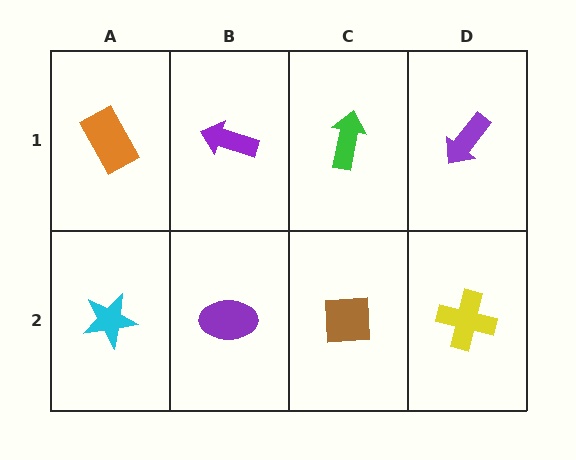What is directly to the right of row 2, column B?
A brown square.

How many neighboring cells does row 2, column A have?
2.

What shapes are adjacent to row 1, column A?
A cyan star (row 2, column A), a purple arrow (row 1, column B).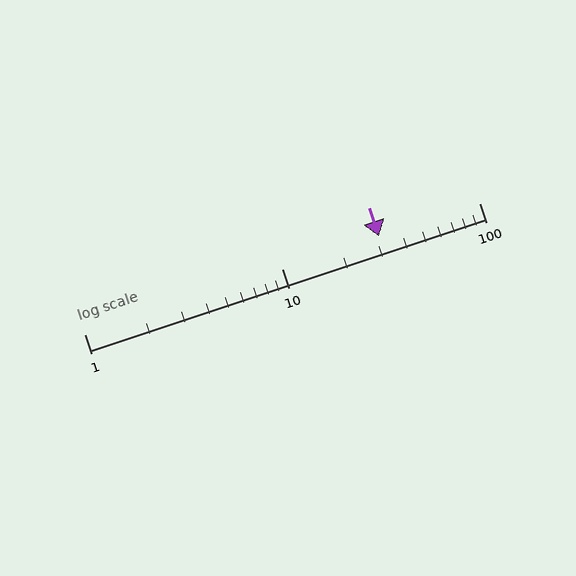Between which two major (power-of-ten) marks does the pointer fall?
The pointer is between 10 and 100.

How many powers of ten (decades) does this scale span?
The scale spans 2 decades, from 1 to 100.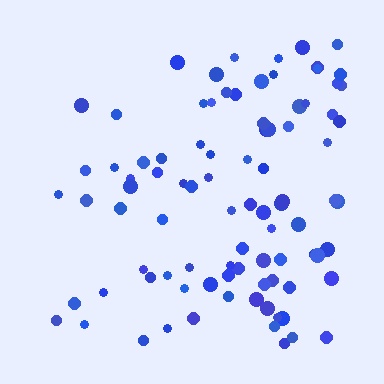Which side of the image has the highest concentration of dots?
The right.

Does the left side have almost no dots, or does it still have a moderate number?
Still a moderate number, just noticeably fewer than the right.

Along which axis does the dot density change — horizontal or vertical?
Horizontal.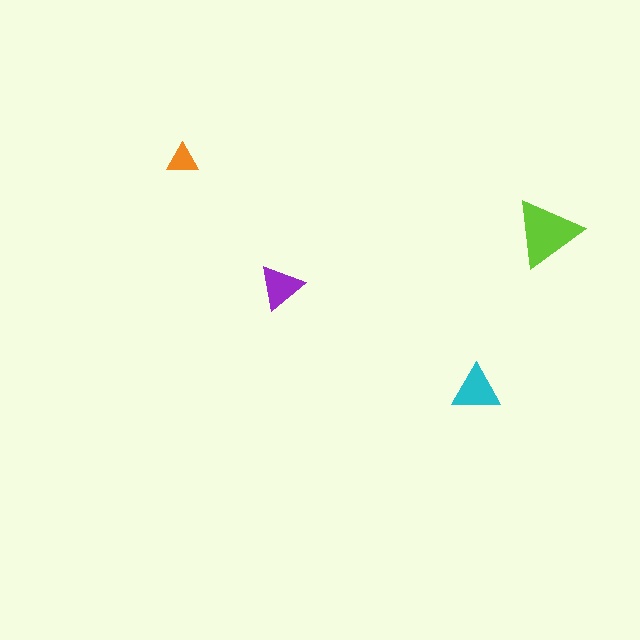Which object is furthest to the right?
The lime triangle is rightmost.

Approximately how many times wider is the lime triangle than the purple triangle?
About 1.5 times wider.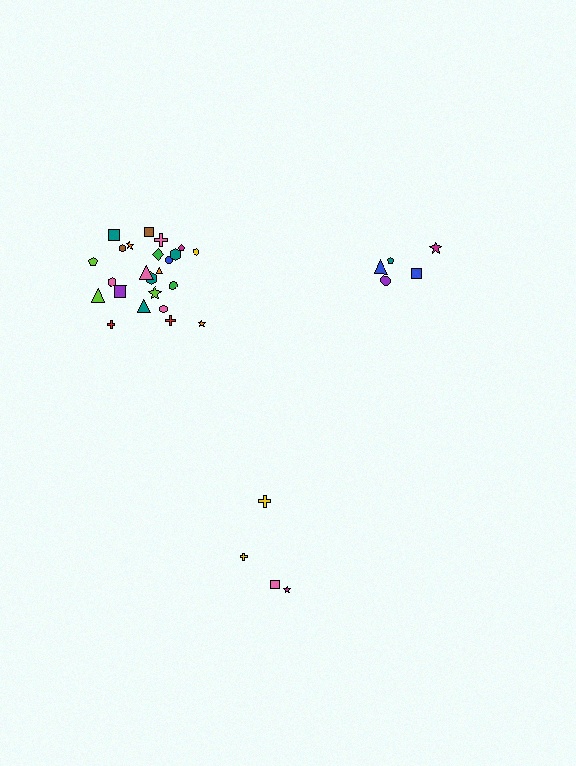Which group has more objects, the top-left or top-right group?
The top-left group.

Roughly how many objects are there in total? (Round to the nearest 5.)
Roughly 35 objects in total.